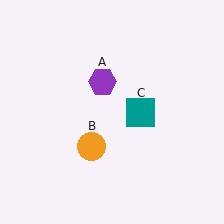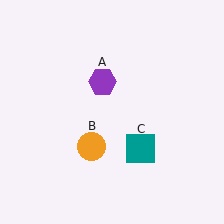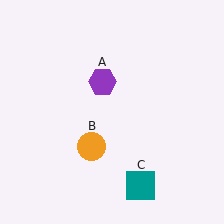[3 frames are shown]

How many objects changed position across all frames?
1 object changed position: teal square (object C).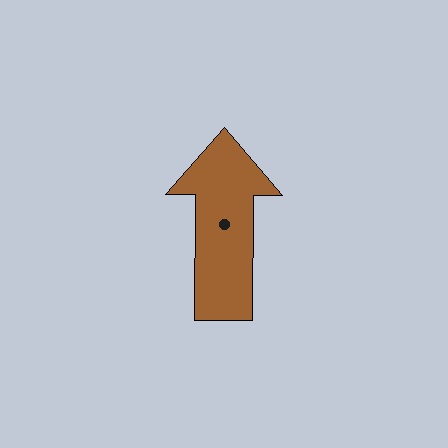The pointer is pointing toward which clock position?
Roughly 12 o'clock.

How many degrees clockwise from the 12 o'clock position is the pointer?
Approximately 0 degrees.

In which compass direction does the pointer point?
North.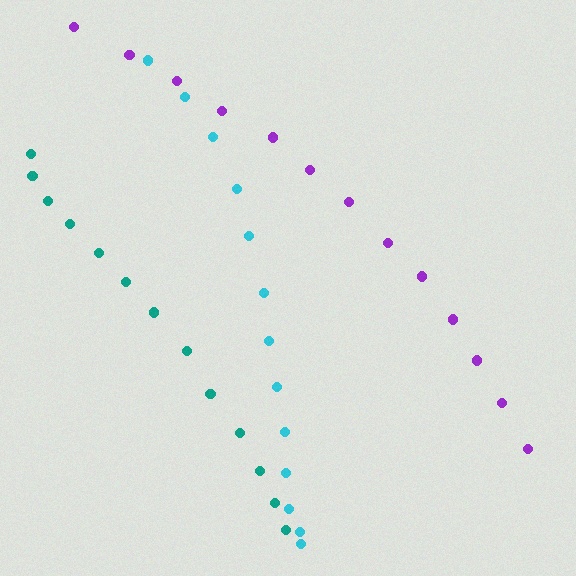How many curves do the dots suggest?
There are 3 distinct paths.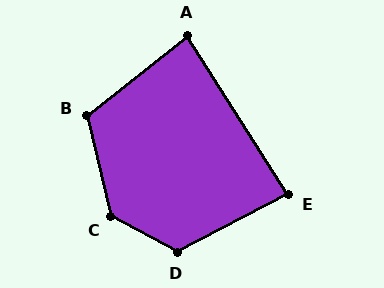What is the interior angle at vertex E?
Approximately 85 degrees (approximately right).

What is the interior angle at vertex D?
Approximately 125 degrees (obtuse).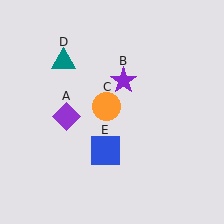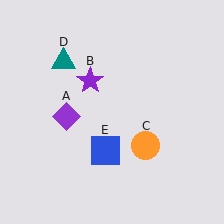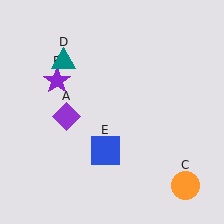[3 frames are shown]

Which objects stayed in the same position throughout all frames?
Purple diamond (object A) and teal triangle (object D) and blue square (object E) remained stationary.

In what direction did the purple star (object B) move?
The purple star (object B) moved left.